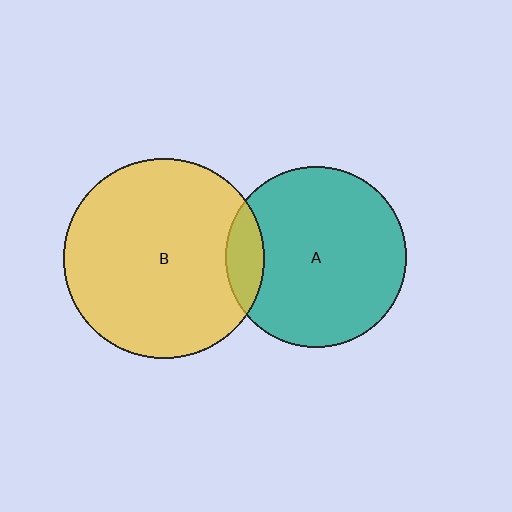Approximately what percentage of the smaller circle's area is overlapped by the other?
Approximately 10%.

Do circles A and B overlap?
Yes.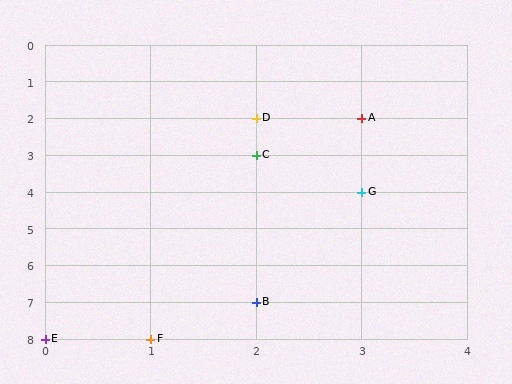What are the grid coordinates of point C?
Point C is at grid coordinates (2, 3).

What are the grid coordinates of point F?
Point F is at grid coordinates (1, 8).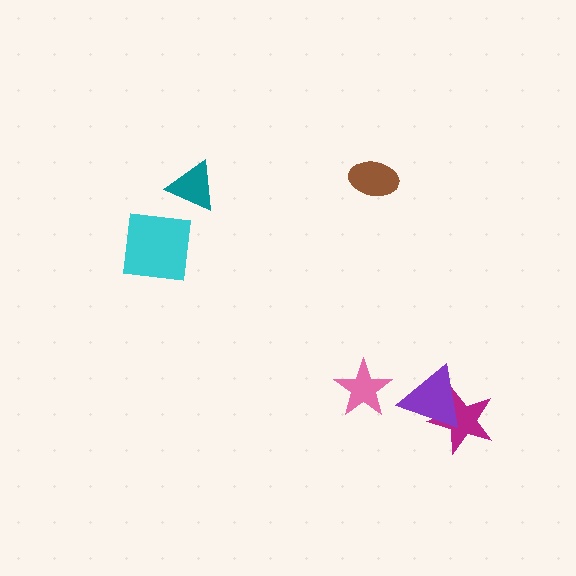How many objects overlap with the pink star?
0 objects overlap with the pink star.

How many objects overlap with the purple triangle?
1 object overlaps with the purple triangle.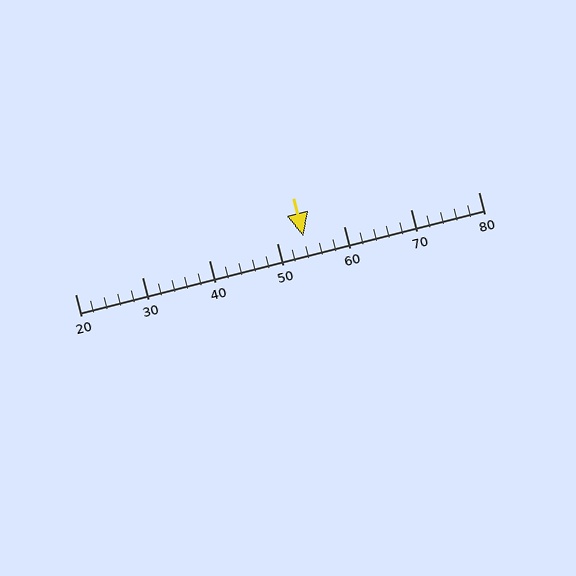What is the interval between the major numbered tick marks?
The major tick marks are spaced 10 units apart.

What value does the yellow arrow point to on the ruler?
The yellow arrow points to approximately 54.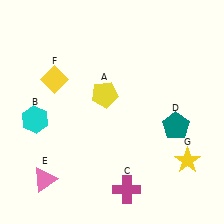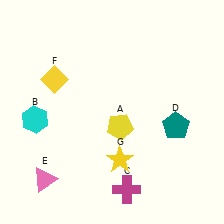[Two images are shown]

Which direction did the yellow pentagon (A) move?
The yellow pentagon (A) moved down.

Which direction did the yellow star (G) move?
The yellow star (G) moved left.